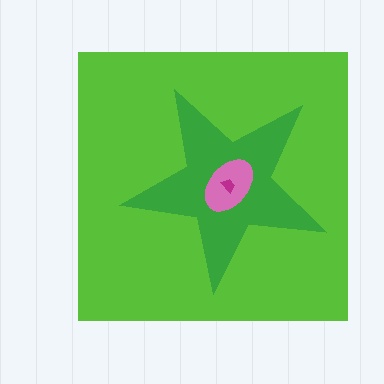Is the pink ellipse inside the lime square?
Yes.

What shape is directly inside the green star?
The pink ellipse.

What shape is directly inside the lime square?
The green star.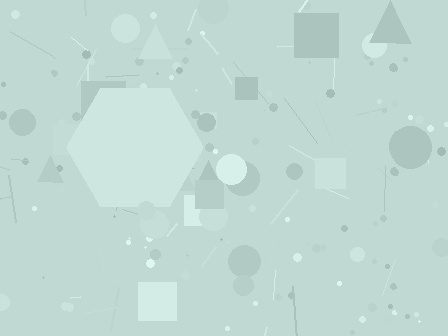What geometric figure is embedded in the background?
A hexagon is embedded in the background.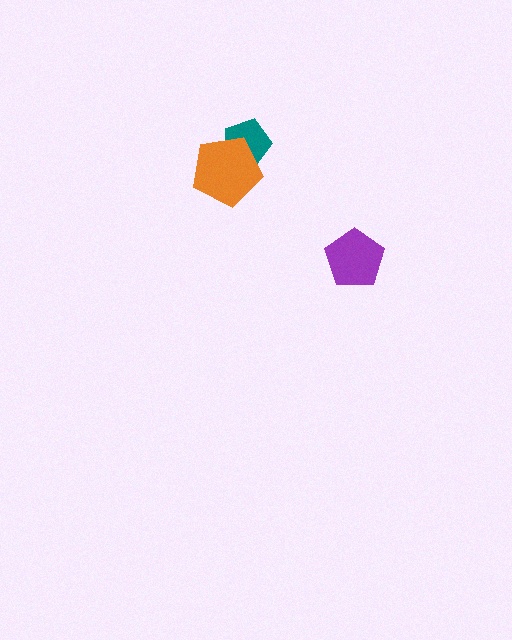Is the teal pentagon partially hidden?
Yes, it is partially covered by another shape.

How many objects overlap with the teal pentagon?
1 object overlaps with the teal pentagon.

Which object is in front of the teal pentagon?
The orange pentagon is in front of the teal pentagon.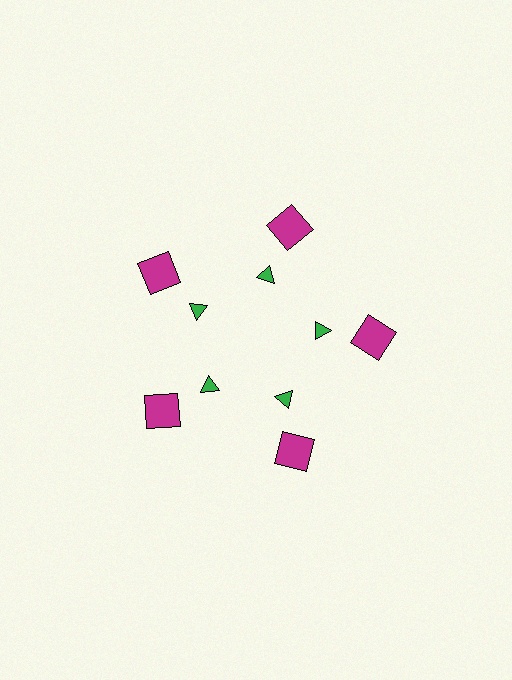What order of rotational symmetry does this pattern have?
This pattern has 5-fold rotational symmetry.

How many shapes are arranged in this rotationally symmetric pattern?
There are 10 shapes, arranged in 5 groups of 2.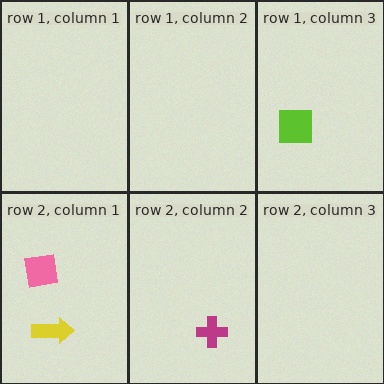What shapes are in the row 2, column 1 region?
The yellow arrow, the pink square.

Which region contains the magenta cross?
The row 2, column 2 region.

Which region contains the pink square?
The row 2, column 1 region.